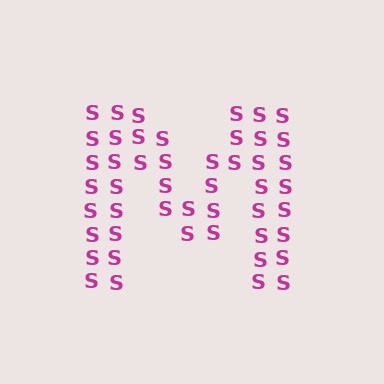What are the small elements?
The small elements are letter S's.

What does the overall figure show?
The overall figure shows the letter M.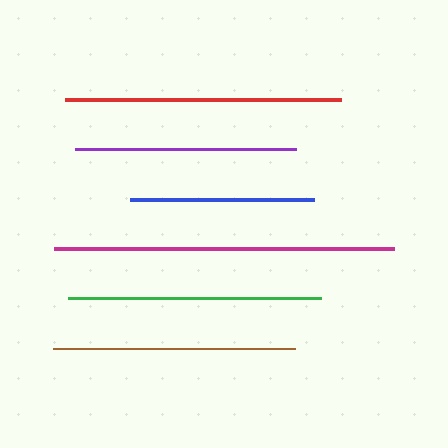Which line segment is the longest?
The magenta line is the longest at approximately 340 pixels.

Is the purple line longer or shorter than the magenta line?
The magenta line is longer than the purple line.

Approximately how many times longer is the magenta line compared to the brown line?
The magenta line is approximately 1.4 times the length of the brown line.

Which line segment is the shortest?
The blue line is the shortest at approximately 184 pixels.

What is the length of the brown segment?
The brown segment is approximately 242 pixels long.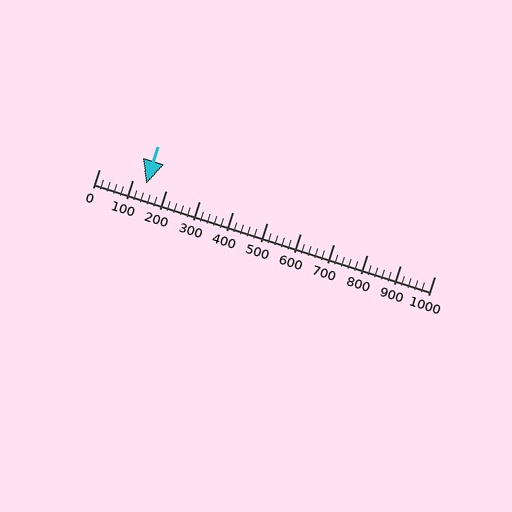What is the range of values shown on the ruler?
The ruler shows values from 0 to 1000.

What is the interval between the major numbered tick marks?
The major tick marks are spaced 100 units apart.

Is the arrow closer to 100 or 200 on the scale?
The arrow is closer to 100.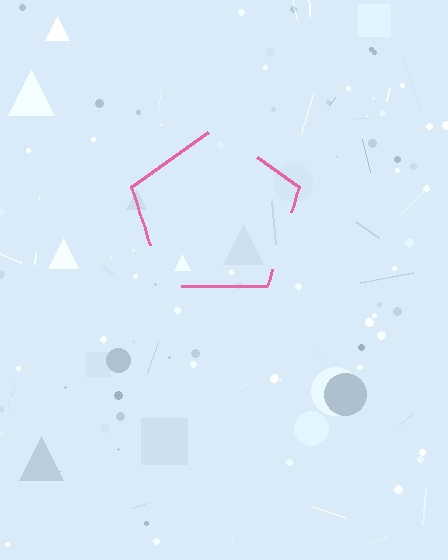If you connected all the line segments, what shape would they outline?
They would outline a pentagon.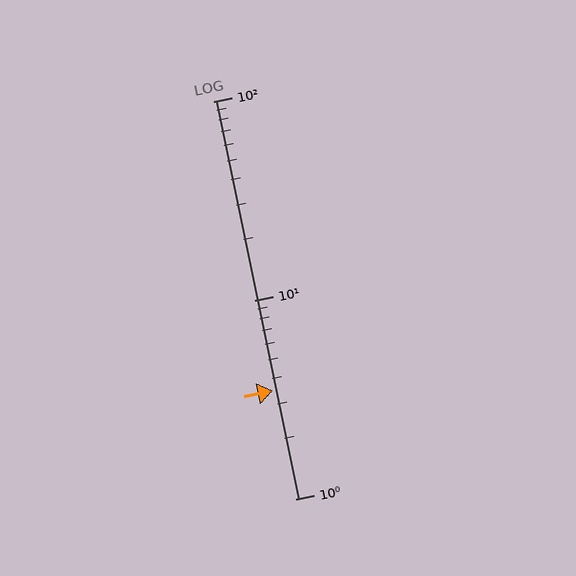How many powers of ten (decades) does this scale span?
The scale spans 2 decades, from 1 to 100.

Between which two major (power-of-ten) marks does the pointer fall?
The pointer is between 1 and 10.